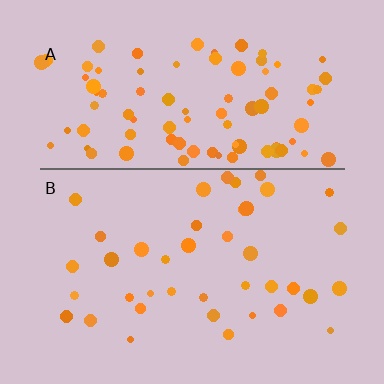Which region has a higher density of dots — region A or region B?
A (the top).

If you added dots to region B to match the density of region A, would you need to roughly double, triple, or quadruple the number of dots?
Approximately double.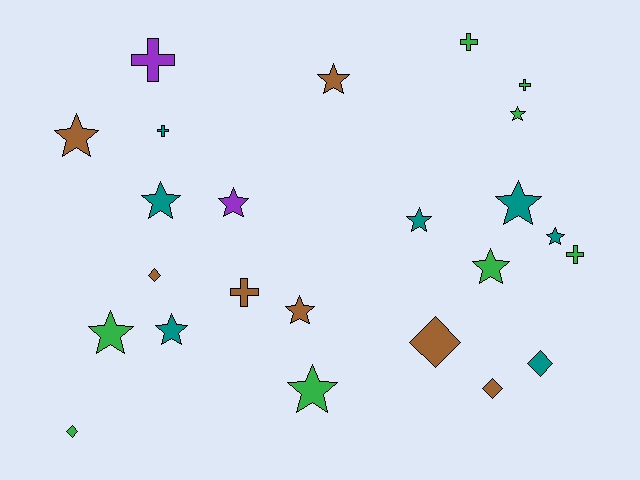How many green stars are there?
There are 4 green stars.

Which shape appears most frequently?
Star, with 13 objects.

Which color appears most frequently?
Green, with 8 objects.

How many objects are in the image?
There are 24 objects.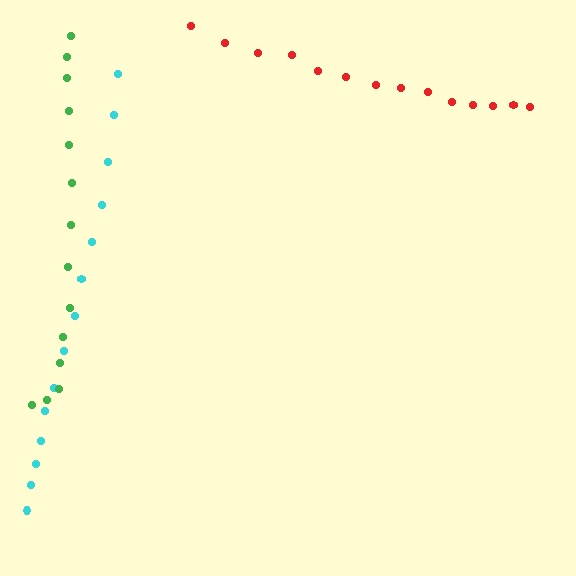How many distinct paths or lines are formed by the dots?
There are 3 distinct paths.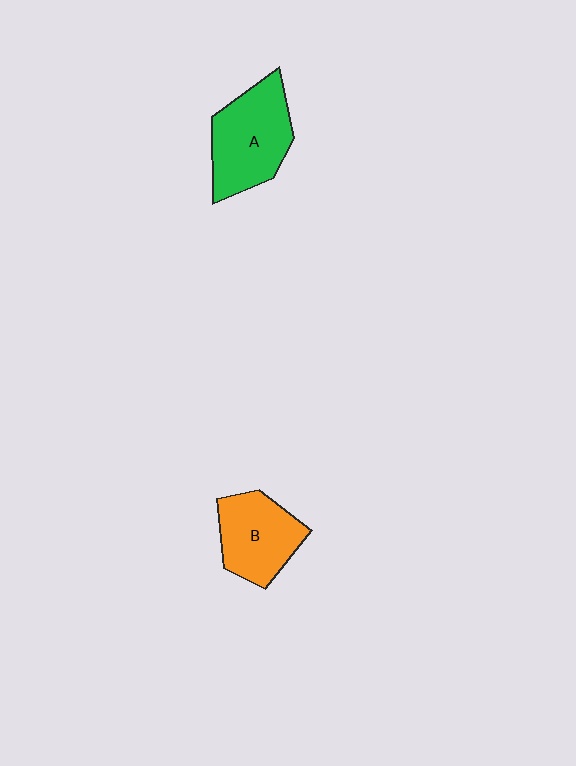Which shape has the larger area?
Shape A (green).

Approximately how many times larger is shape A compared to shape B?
Approximately 1.2 times.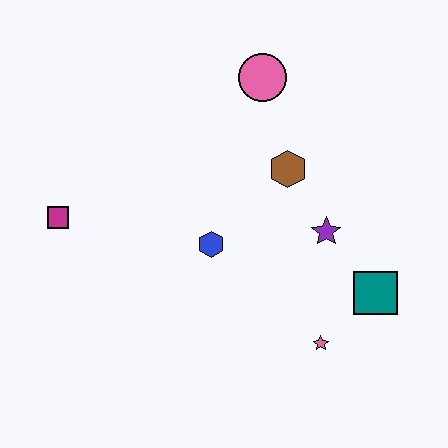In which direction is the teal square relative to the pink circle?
The teal square is below the pink circle.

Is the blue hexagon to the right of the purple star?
No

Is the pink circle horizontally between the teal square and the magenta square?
Yes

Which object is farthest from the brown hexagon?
The magenta square is farthest from the brown hexagon.